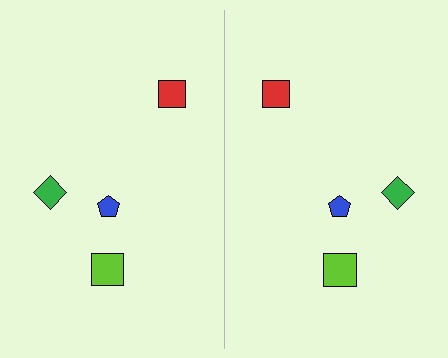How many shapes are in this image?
There are 8 shapes in this image.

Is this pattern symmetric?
Yes, this pattern has bilateral (reflection) symmetry.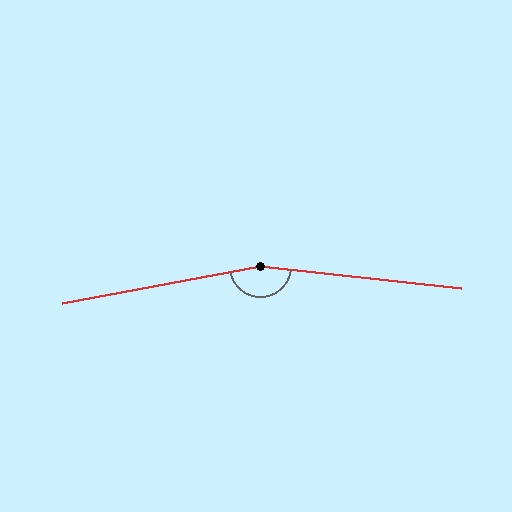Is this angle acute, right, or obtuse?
It is obtuse.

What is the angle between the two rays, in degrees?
Approximately 163 degrees.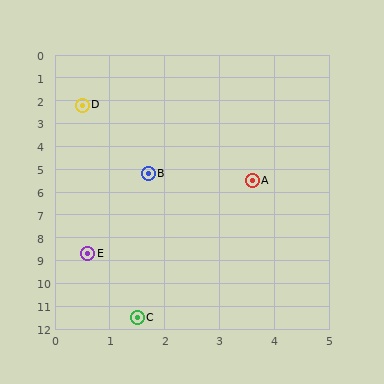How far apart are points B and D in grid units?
Points B and D are about 3.2 grid units apart.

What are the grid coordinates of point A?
Point A is at approximately (3.6, 5.5).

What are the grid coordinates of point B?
Point B is at approximately (1.7, 5.2).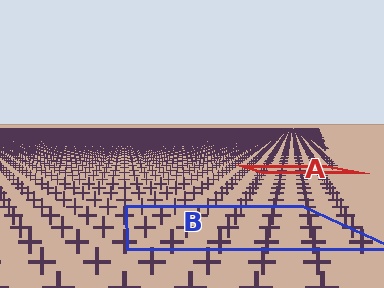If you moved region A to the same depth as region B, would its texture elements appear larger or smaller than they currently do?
They would appear larger. At a closer depth, the same texture elements are projected at a bigger on-screen size.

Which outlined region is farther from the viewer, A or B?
Region A is farther from the viewer — the texture elements inside it appear smaller and more densely packed.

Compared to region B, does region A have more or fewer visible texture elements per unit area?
Region A has more texture elements per unit area — they are packed more densely because it is farther away.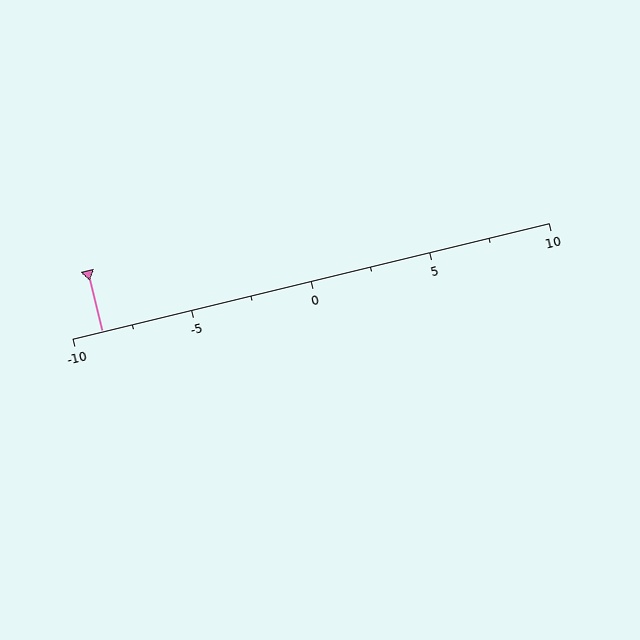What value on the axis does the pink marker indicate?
The marker indicates approximately -8.8.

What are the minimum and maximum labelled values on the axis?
The axis runs from -10 to 10.